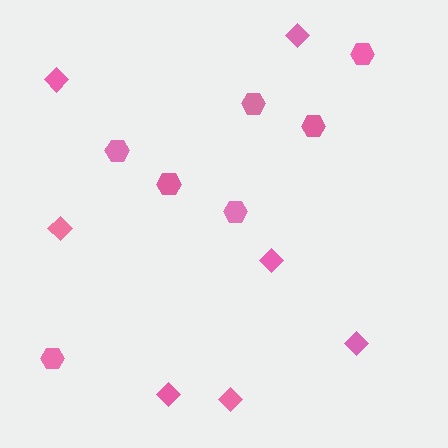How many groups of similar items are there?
There are 2 groups: one group of diamonds (7) and one group of hexagons (7).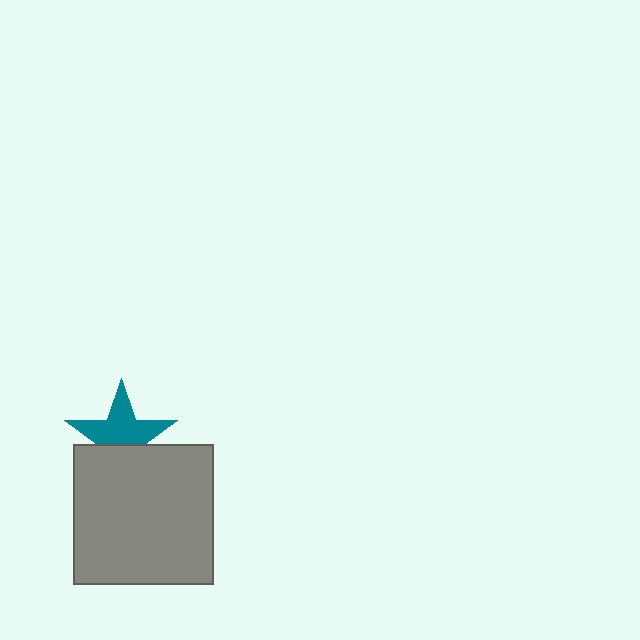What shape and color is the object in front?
The object in front is a gray square.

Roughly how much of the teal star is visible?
About half of it is visible (roughly 61%).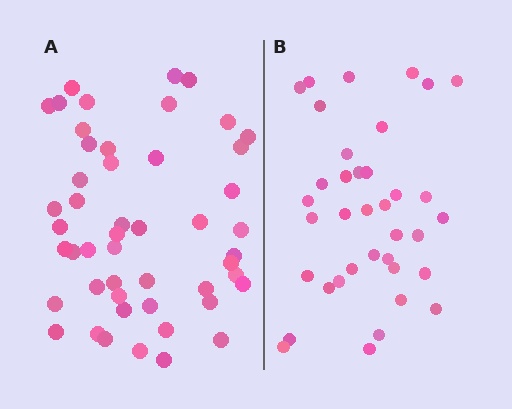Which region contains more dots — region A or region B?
Region A (the left region) has more dots.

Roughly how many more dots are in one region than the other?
Region A has roughly 12 or so more dots than region B.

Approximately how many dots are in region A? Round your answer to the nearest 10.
About 50 dots. (The exact count is 49, which rounds to 50.)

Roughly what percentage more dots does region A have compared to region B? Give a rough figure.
About 30% more.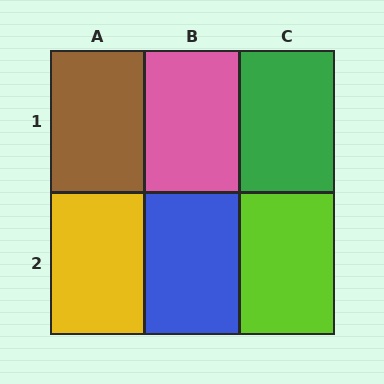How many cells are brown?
1 cell is brown.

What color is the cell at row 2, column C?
Lime.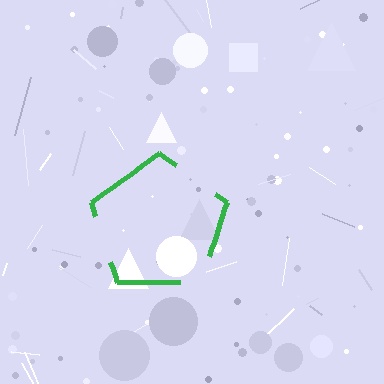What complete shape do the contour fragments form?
The contour fragments form a pentagon.